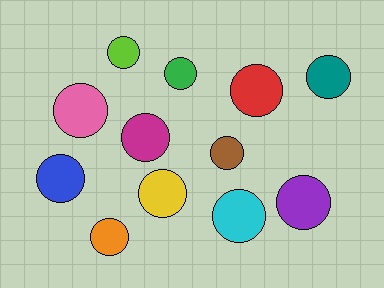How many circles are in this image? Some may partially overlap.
There are 12 circles.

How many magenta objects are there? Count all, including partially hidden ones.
There is 1 magenta object.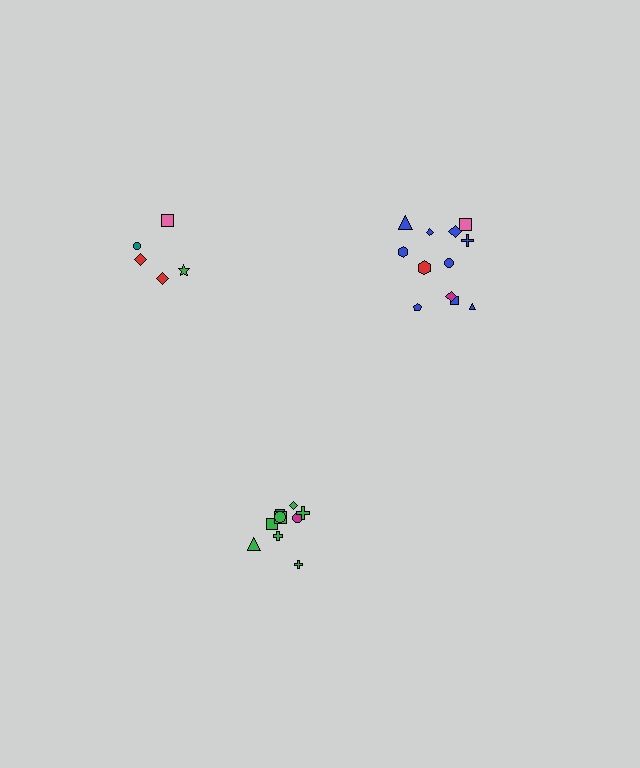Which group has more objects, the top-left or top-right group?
The top-right group.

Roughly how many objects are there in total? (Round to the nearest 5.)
Roughly 25 objects in total.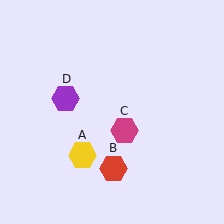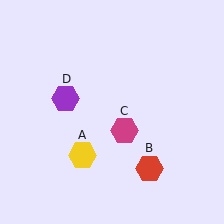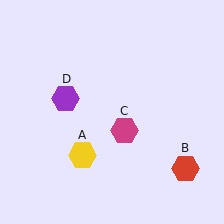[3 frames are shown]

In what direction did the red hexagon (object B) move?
The red hexagon (object B) moved right.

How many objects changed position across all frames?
1 object changed position: red hexagon (object B).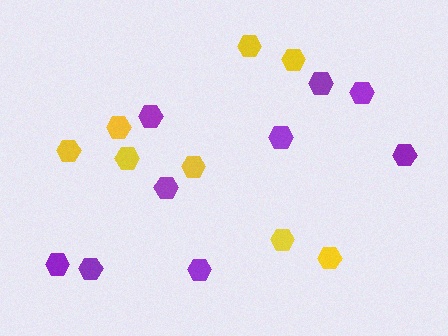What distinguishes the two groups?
There are 2 groups: one group of yellow hexagons (8) and one group of purple hexagons (9).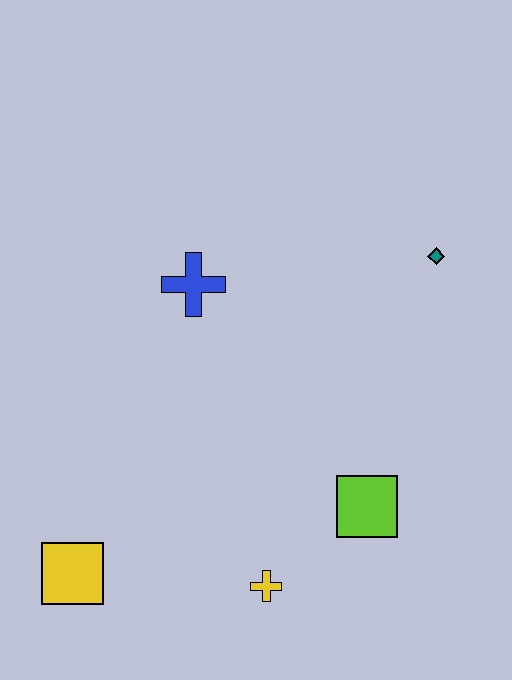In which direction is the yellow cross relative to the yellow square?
The yellow cross is to the right of the yellow square.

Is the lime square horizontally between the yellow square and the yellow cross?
No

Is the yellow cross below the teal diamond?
Yes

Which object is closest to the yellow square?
The yellow cross is closest to the yellow square.